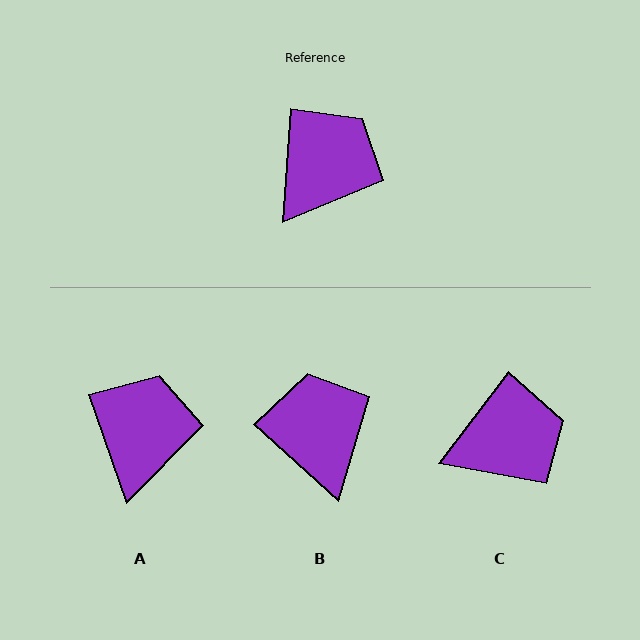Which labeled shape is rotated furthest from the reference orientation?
B, about 51 degrees away.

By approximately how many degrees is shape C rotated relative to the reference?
Approximately 33 degrees clockwise.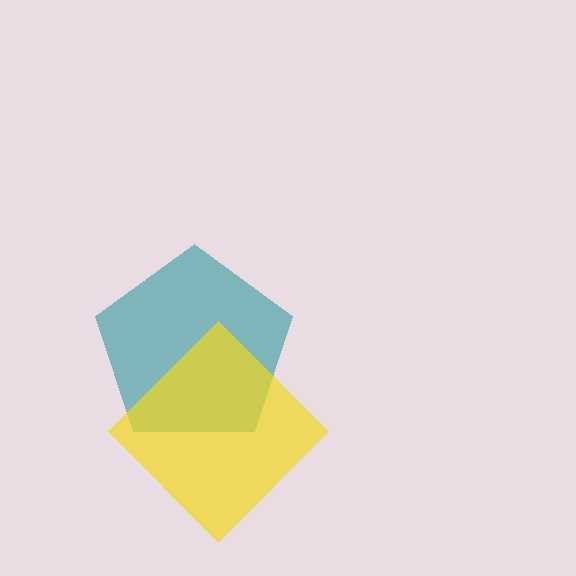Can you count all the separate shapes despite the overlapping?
Yes, there are 2 separate shapes.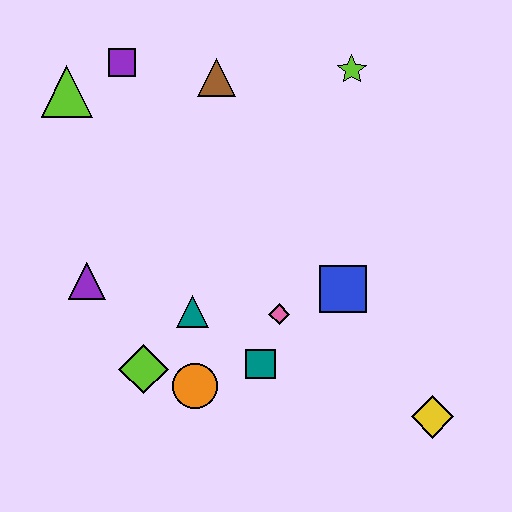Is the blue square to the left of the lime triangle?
No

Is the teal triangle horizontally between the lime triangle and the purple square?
No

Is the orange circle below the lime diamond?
Yes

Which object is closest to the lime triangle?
The purple square is closest to the lime triangle.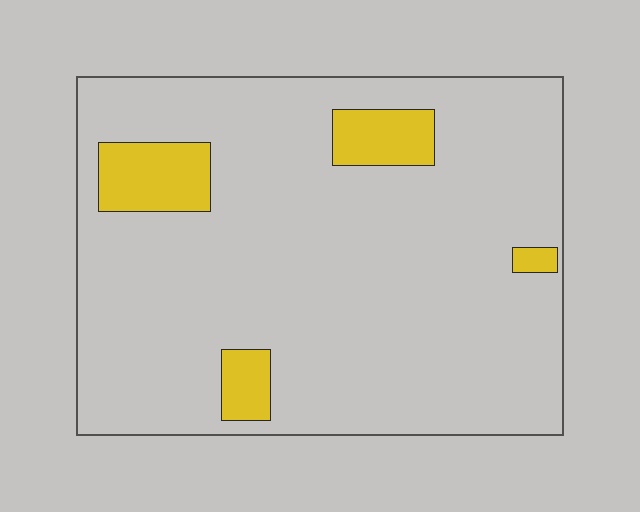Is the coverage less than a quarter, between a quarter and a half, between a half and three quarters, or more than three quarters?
Less than a quarter.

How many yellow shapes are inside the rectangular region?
4.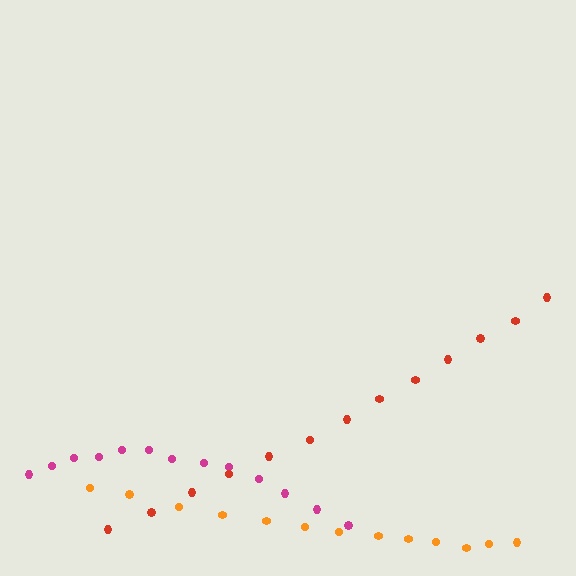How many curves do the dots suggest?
There are 3 distinct paths.